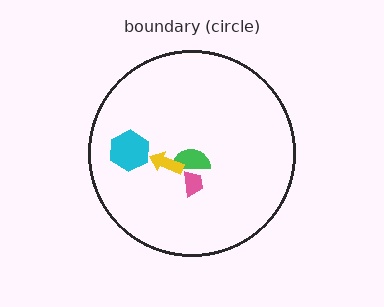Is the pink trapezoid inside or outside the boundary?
Inside.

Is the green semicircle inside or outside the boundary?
Inside.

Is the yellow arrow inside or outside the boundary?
Inside.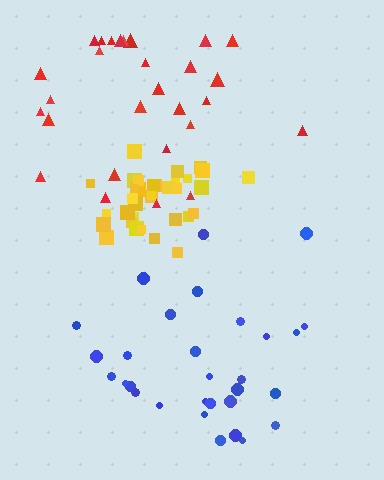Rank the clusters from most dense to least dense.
yellow, blue, red.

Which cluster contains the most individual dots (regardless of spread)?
Yellow (34).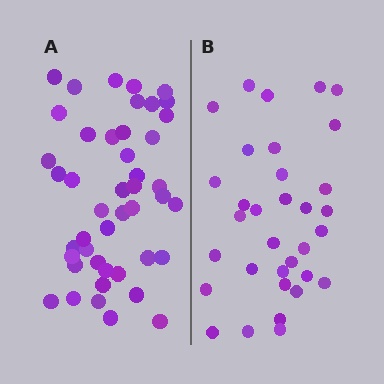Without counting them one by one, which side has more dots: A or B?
Region A (the left region) has more dots.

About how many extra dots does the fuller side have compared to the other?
Region A has roughly 12 or so more dots than region B.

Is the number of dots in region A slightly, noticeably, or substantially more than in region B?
Region A has noticeably more, but not dramatically so. The ratio is roughly 1.4 to 1.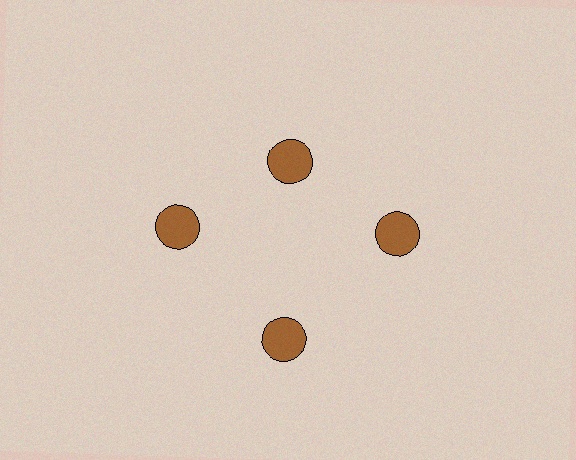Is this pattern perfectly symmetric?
No. The 4 brown circles are arranged in a ring, but one element near the 12 o'clock position is pulled inward toward the center, breaking the 4-fold rotational symmetry.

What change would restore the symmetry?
The symmetry would be restored by moving it outward, back onto the ring so that all 4 circles sit at equal angles and equal distance from the center.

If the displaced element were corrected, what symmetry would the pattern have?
It would have 4-fold rotational symmetry — the pattern would map onto itself every 90 degrees.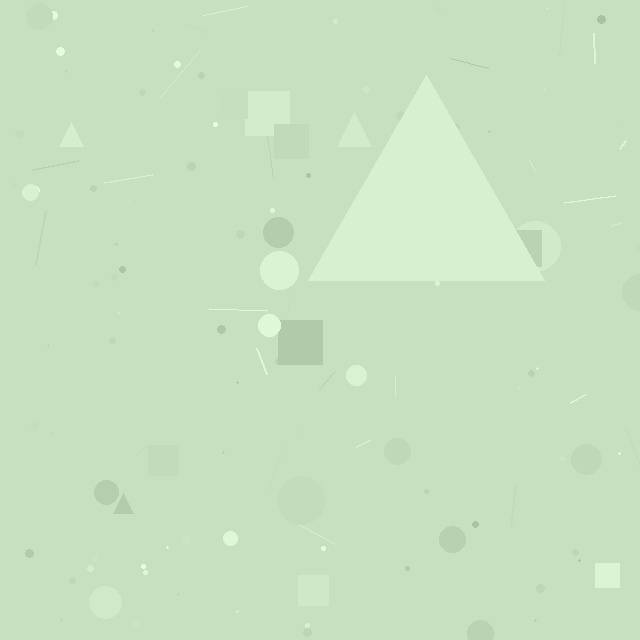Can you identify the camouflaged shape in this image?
The camouflaged shape is a triangle.